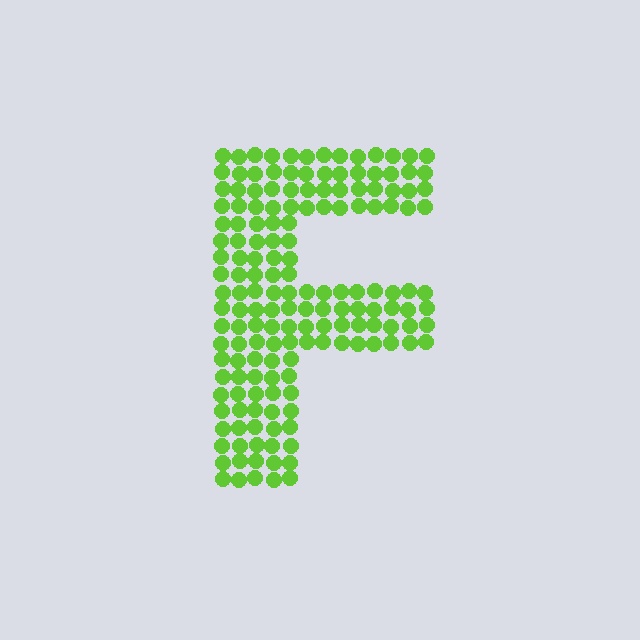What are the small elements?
The small elements are circles.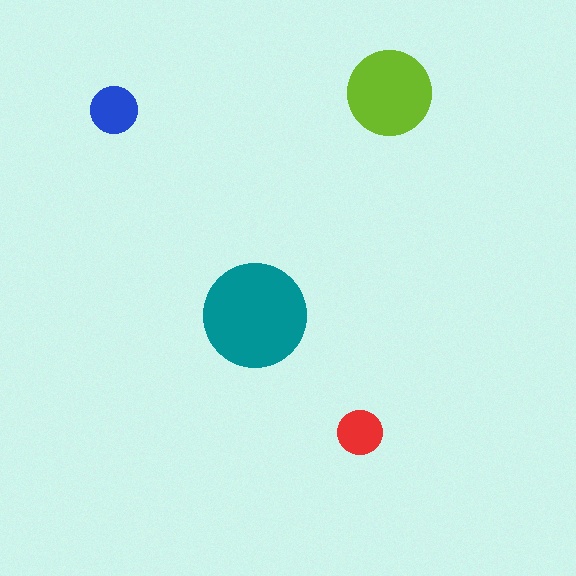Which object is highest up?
The lime circle is topmost.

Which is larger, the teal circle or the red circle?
The teal one.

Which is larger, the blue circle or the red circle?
The blue one.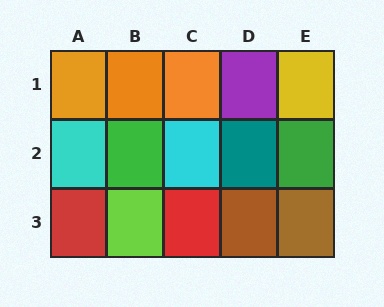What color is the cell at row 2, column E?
Green.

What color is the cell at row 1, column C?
Orange.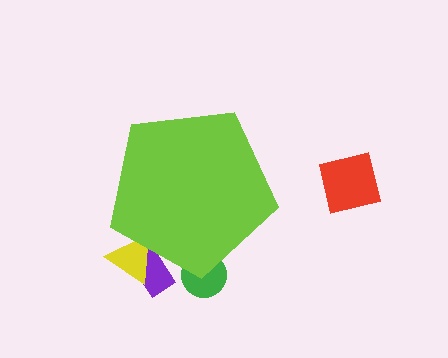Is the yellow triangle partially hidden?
Yes, the yellow triangle is partially hidden behind the lime pentagon.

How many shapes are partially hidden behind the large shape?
3 shapes are partially hidden.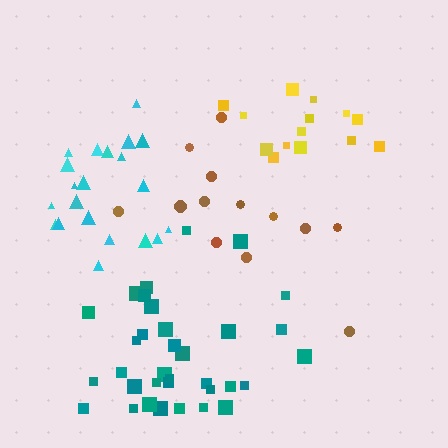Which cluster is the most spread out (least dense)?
Brown.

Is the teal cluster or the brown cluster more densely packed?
Teal.